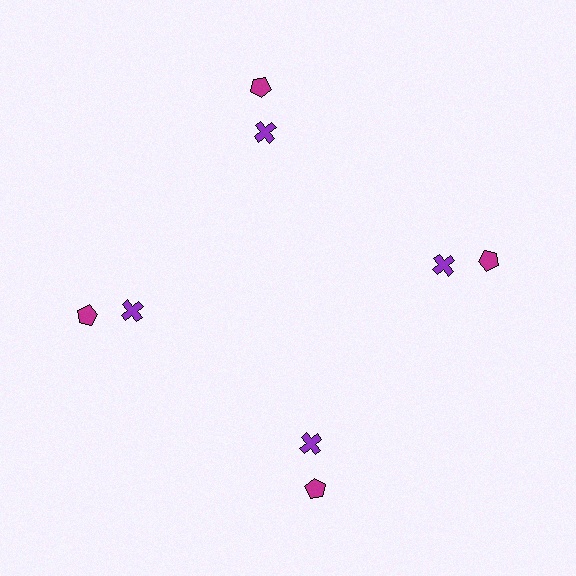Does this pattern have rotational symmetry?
Yes, this pattern has 4-fold rotational symmetry. It looks the same after rotating 90 degrees around the center.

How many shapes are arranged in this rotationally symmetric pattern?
There are 8 shapes, arranged in 4 groups of 2.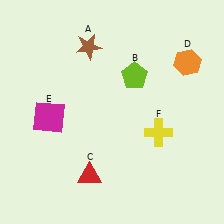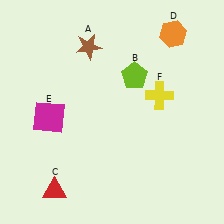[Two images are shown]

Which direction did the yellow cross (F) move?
The yellow cross (F) moved up.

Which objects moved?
The objects that moved are: the red triangle (C), the orange hexagon (D), the yellow cross (F).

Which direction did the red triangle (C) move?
The red triangle (C) moved left.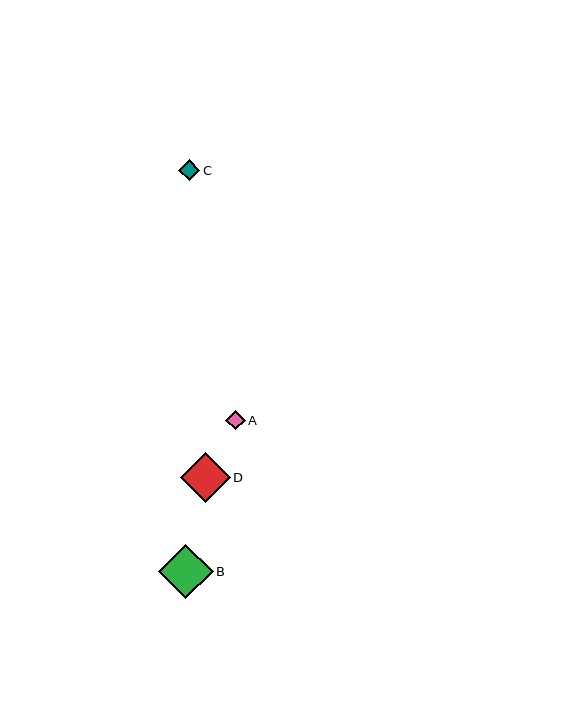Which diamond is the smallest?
Diamond A is the smallest with a size of approximately 19 pixels.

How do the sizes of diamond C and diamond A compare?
Diamond C and diamond A are approximately the same size.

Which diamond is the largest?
Diamond B is the largest with a size of approximately 55 pixels.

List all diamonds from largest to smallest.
From largest to smallest: B, D, C, A.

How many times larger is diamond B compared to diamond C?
Diamond B is approximately 2.6 times the size of diamond C.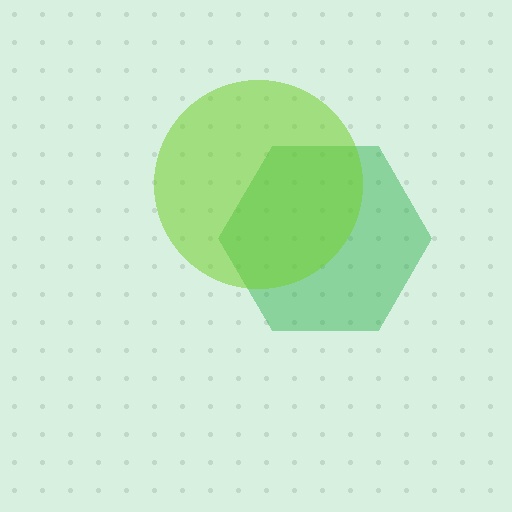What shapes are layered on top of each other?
The layered shapes are: a green hexagon, a lime circle.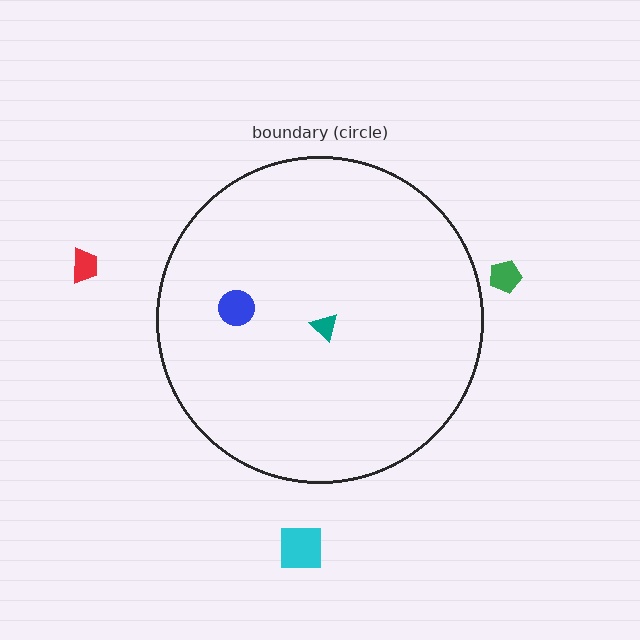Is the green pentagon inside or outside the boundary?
Outside.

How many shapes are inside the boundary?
2 inside, 3 outside.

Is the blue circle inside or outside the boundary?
Inside.